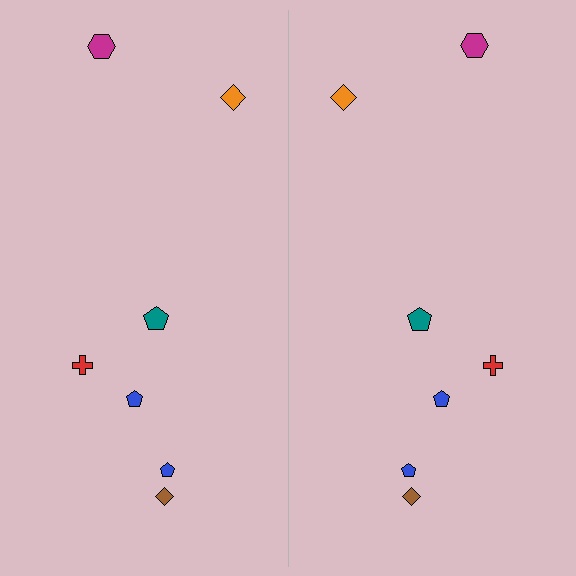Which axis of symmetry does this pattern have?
The pattern has a vertical axis of symmetry running through the center of the image.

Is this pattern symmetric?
Yes, this pattern has bilateral (reflection) symmetry.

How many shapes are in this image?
There are 14 shapes in this image.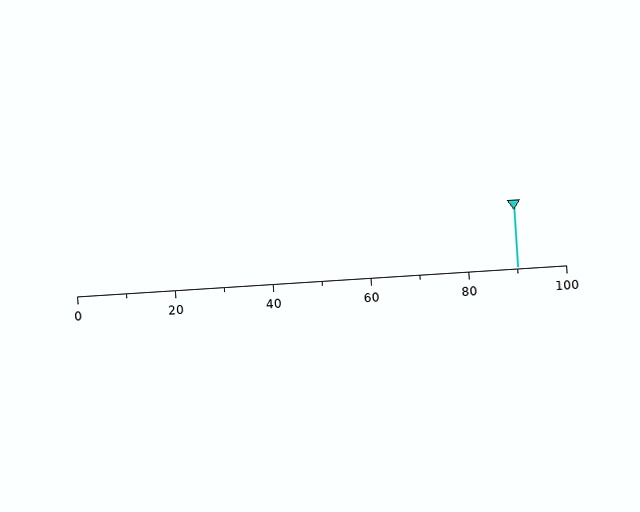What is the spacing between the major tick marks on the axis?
The major ticks are spaced 20 apart.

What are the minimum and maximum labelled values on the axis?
The axis runs from 0 to 100.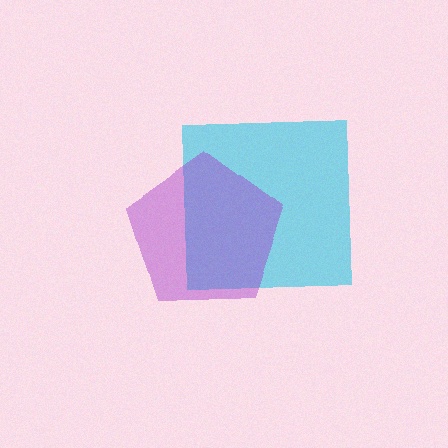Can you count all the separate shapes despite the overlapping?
Yes, there are 2 separate shapes.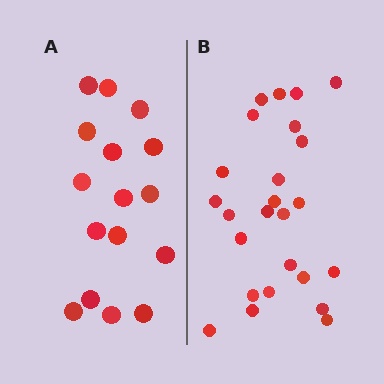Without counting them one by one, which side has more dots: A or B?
Region B (the right region) has more dots.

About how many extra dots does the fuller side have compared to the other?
Region B has roughly 8 or so more dots than region A.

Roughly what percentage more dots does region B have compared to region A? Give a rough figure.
About 55% more.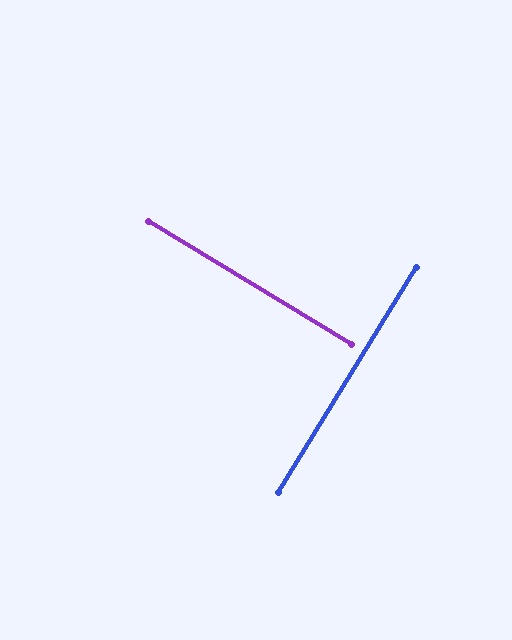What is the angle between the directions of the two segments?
Approximately 90 degrees.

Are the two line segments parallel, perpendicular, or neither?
Perpendicular — they meet at approximately 90°.